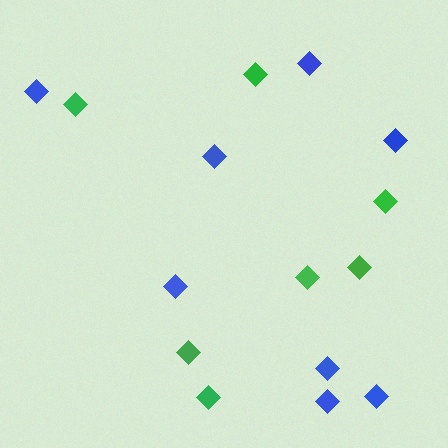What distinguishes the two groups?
There are 2 groups: one group of green diamonds (7) and one group of blue diamonds (8).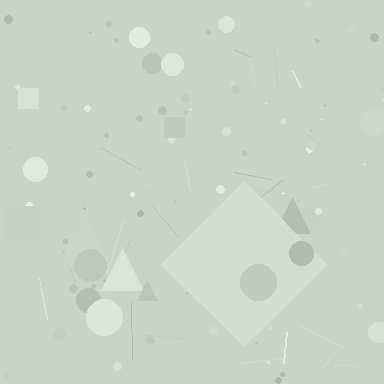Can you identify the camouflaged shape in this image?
The camouflaged shape is a diamond.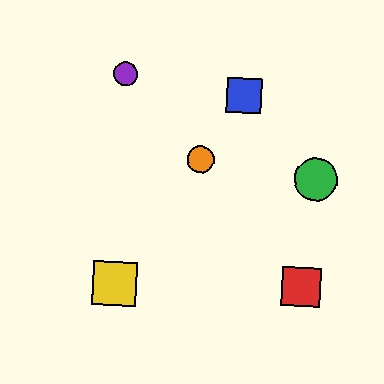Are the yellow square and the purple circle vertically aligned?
Yes, both are at x≈115.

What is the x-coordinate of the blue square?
The blue square is at x≈244.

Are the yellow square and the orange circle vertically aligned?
No, the yellow square is at x≈115 and the orange circle is at x≈201.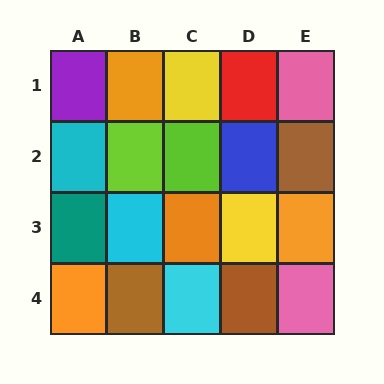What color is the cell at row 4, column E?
Pink.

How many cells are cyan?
3 cells are cyan.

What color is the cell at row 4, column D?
Brown.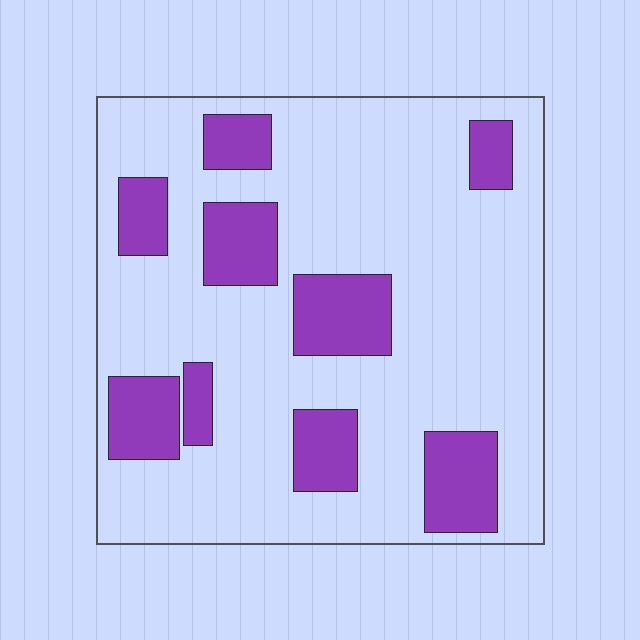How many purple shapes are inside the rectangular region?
9.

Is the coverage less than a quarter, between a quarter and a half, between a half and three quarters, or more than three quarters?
Less than a quarter.